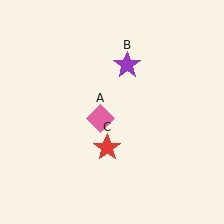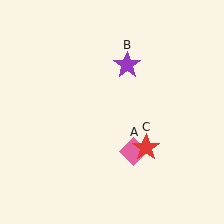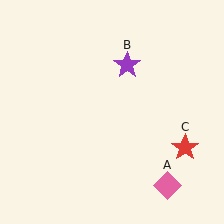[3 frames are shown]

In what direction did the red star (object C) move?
The red star (object C) moved right.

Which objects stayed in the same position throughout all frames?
Purple star (object B) remained stationary.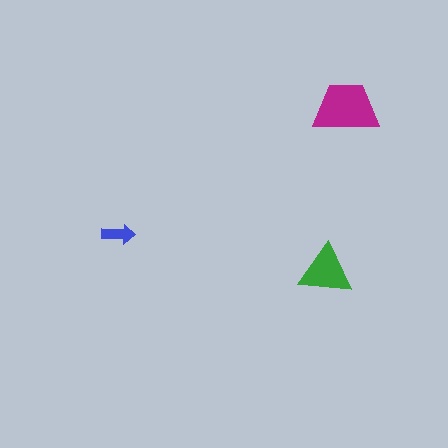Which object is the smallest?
The blue arrow.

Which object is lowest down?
The green triangle is bottommost.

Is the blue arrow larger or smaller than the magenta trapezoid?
Smaller.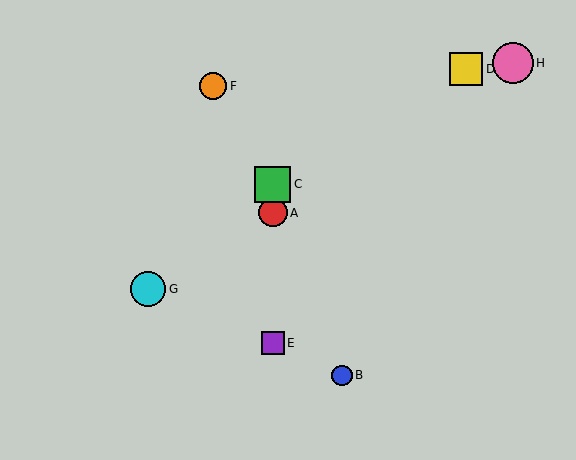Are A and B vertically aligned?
No, A is at x≈273 and B is at x≈342.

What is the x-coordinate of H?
Object H is at x≈513.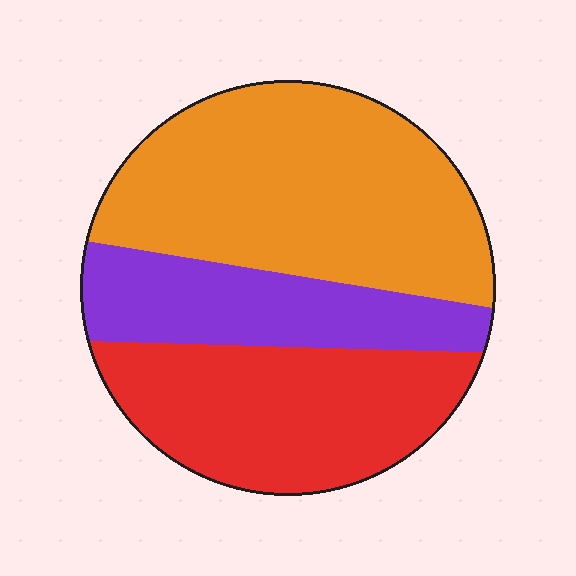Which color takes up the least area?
Purple, at roughly 20%.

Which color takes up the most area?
Orange, at roughly 45%.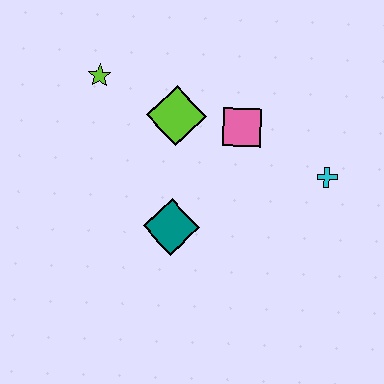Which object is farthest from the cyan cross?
The lime star is farthest from the cyan cross.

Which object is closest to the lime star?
The lime diamond is closest to the lime star.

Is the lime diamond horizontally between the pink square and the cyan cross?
No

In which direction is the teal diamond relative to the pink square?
The teal diamond is below the pink square.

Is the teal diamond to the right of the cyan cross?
No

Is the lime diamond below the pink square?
No